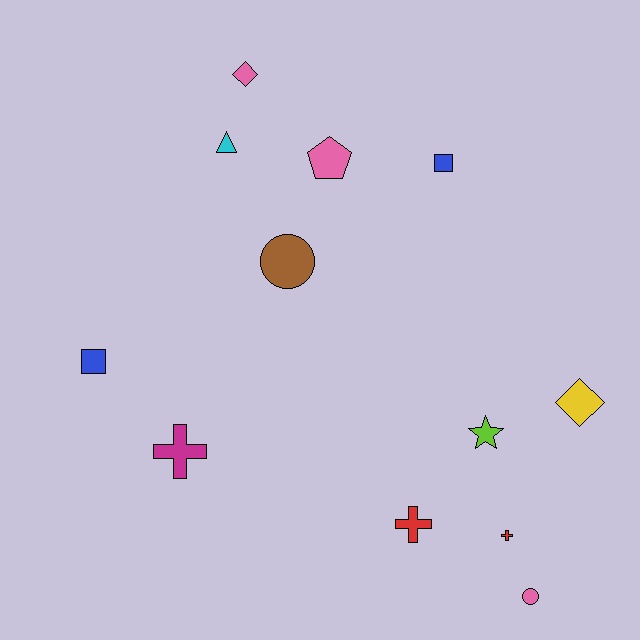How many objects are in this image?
There are 12 objects.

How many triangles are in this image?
There is 1 triangle.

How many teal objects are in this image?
There are no teal objects.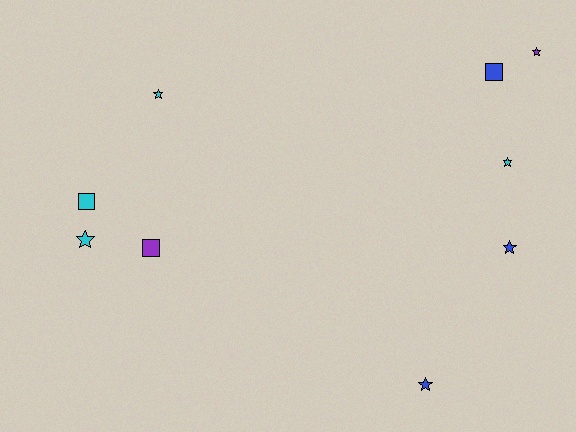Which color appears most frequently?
Cyan, with 4 objects.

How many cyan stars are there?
There are 3 cyan stars.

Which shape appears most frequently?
Star, with 6 objects.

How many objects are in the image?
There are 9 objects.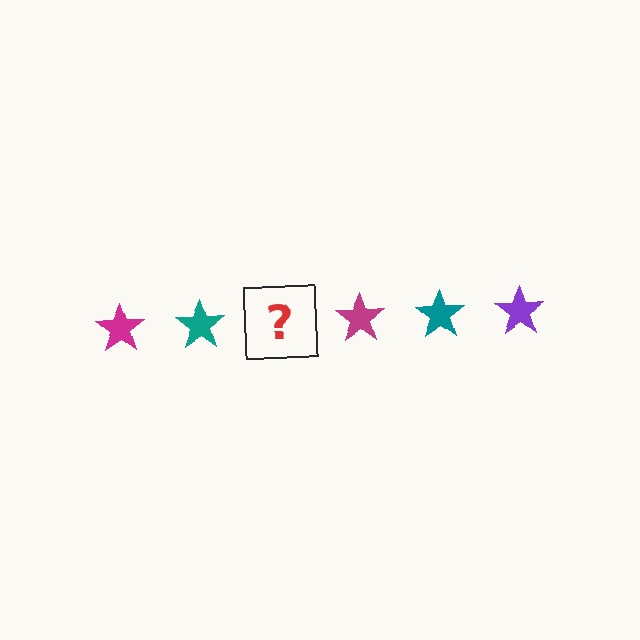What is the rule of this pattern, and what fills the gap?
The rule is that the pattern cycles through magenta, teal, purple stars. The gap should be filled with a purple star.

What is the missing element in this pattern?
The missing element is a purple star.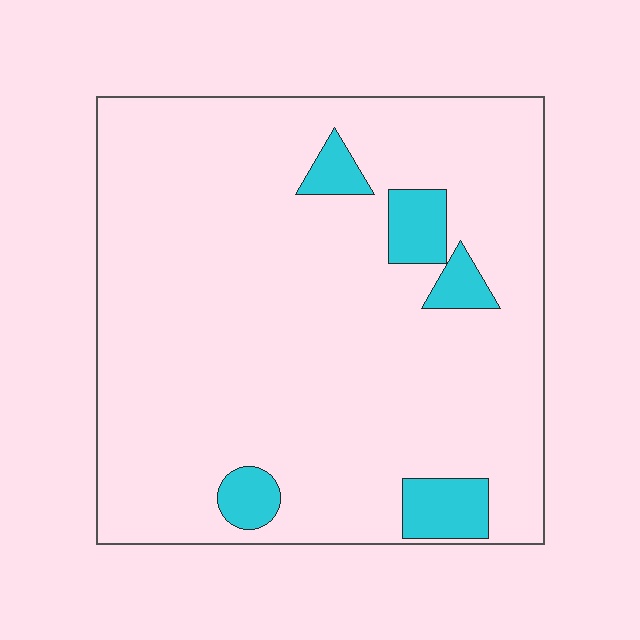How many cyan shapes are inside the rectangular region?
5.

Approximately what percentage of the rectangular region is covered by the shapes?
Approximately 10%.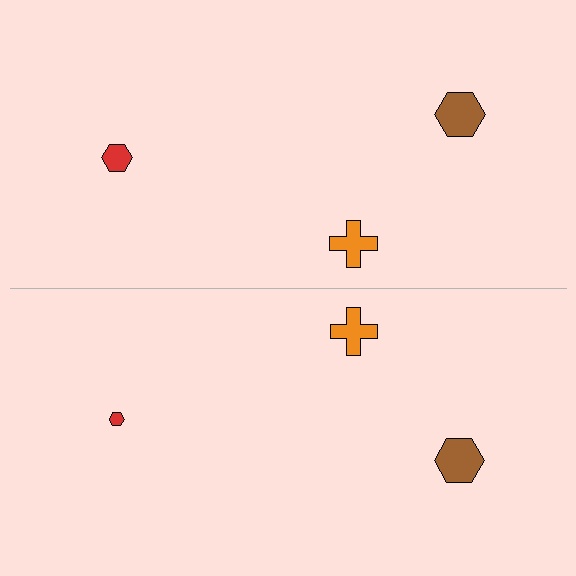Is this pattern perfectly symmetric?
No, the pattern is not perfectly symmetric. The red hexagon on the bottom side has a different size than its mirror counterpart.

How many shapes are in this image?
There are 6 shapes in this image.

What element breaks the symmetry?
The red hexagon on the bottom side has a different size than its mirror counterpart.